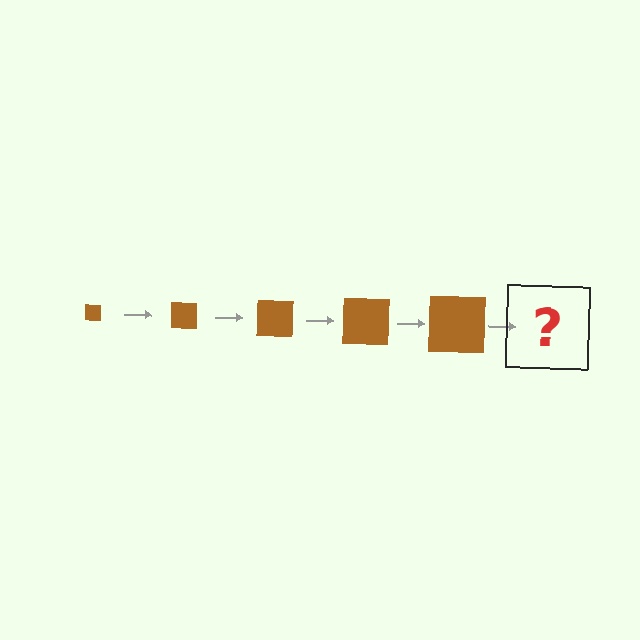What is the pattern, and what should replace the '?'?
The pattern is that the square gets progressively larger each step. The '?' should be a brown square, larger than the previous one.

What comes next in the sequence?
The next element should be a brown square, larger than the previous one.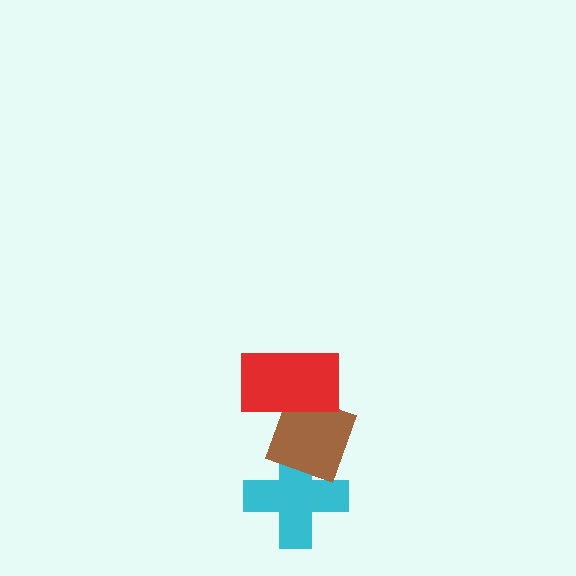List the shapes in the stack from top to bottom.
From top to bottom: the red rectangle, the brown diamond, the cyan cross.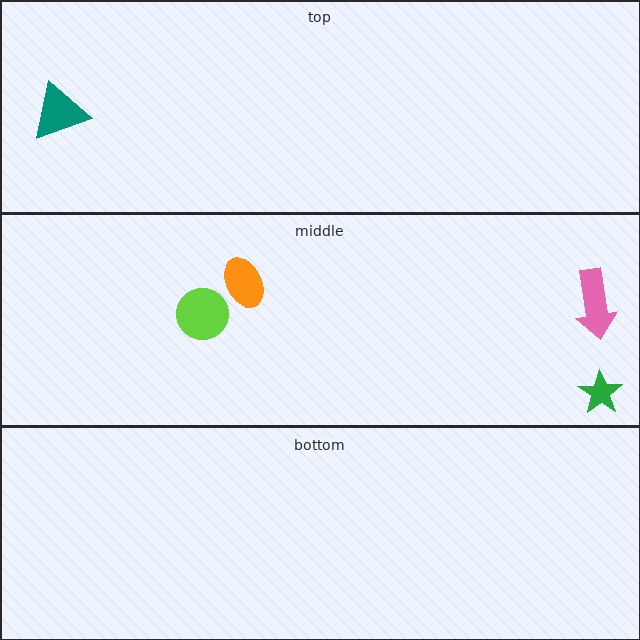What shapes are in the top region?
The teal triangle.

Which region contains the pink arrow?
The middle region.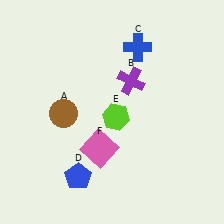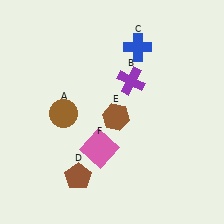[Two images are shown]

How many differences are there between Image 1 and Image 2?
There are 2 differences between the two images.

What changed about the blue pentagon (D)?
In Image 1, D is blue. In Image 2, it changed to brown.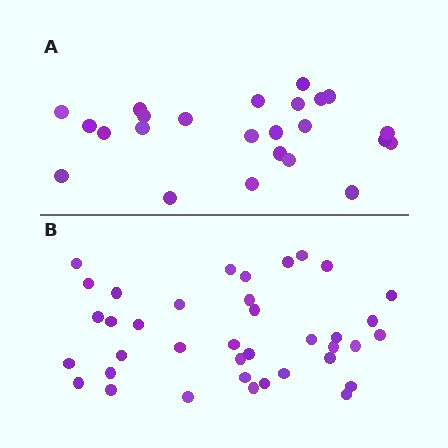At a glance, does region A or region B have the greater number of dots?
Region B (the bottom region) has more dots.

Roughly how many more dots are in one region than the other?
Region B has approximately 15 more dots than region A.